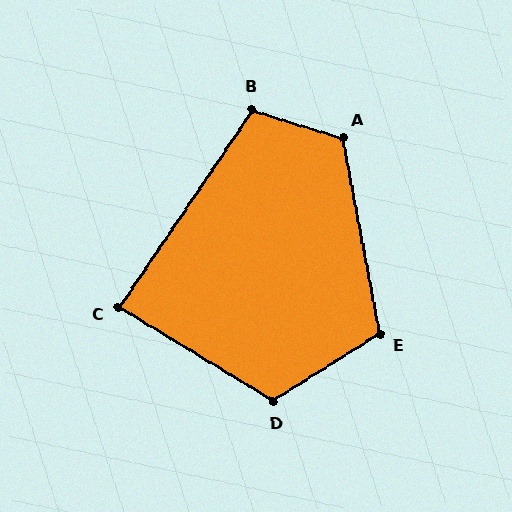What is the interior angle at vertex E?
Approximately 112 degrees (obtuse).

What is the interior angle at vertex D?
Approximately 116 degrees (obtuse).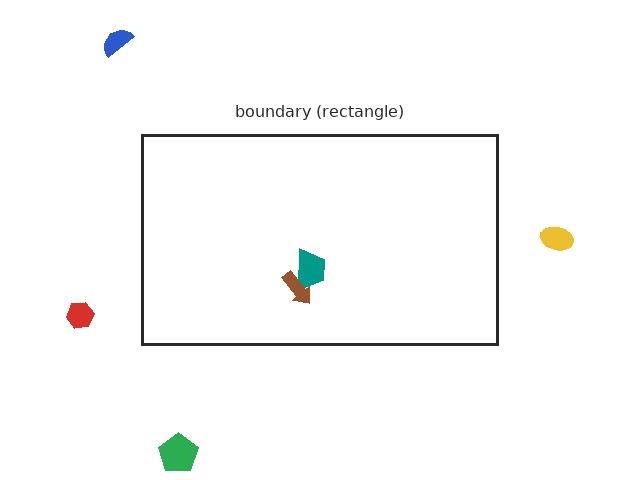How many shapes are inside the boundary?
2 inside, 4 outside.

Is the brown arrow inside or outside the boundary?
Inside.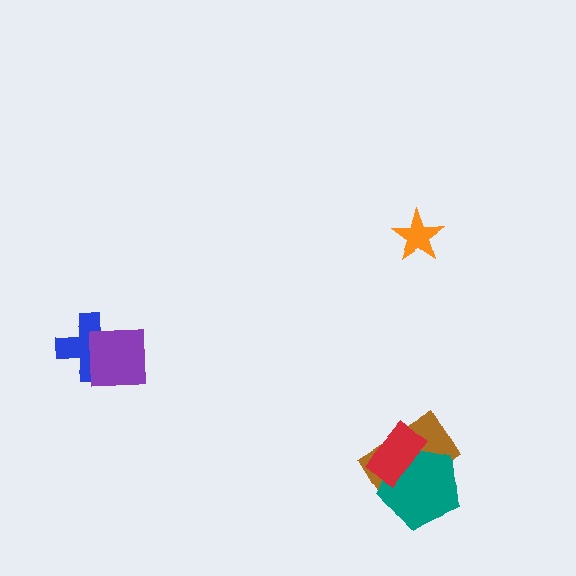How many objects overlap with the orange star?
0 objects overlap with the orange star.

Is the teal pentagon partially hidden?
Yes, it is partially covered by another shape.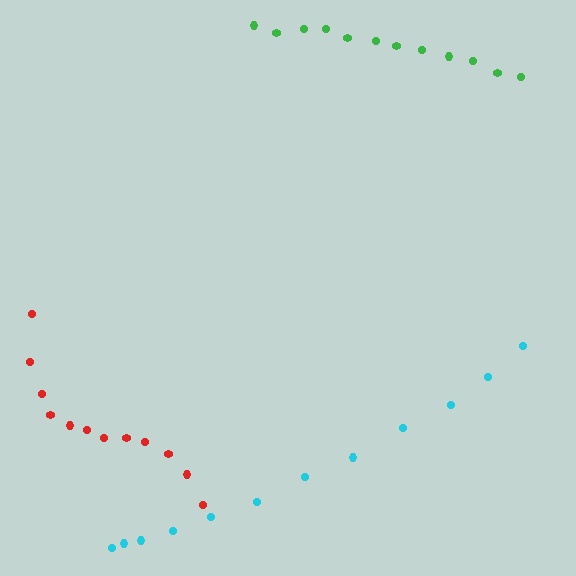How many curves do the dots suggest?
There are 3 distinct paths.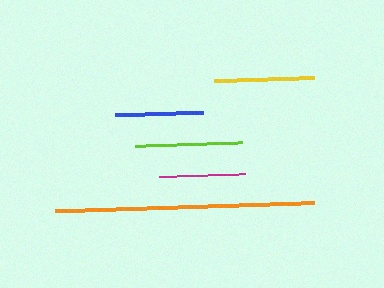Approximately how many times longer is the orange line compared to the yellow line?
The orange line is approximately 2.6 times the length of the yellow line.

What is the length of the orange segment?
The orange segment is approximately 259 pixels long.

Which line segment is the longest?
The orange line is the longest at approximately 259 pixels.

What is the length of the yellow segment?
The yellow segment is approximately 100 pixels long.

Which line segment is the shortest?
The magenta line is the shortest at approximately 86 pixels.